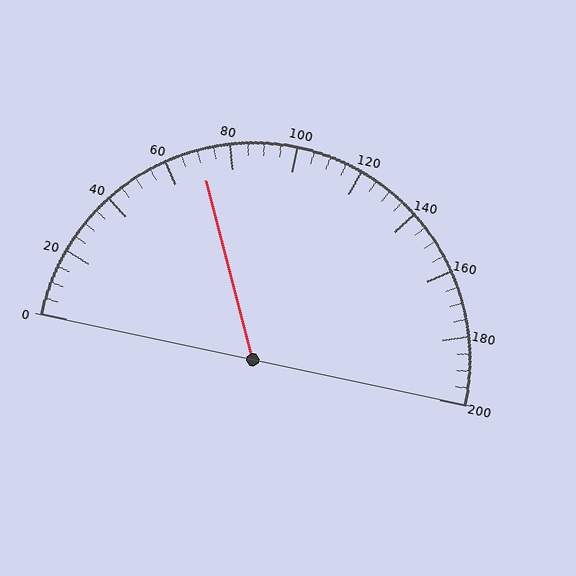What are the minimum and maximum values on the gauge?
The gauge ranges from 0 to 200.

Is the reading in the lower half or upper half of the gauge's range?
The reading is in the lower half of the range (0 to 200).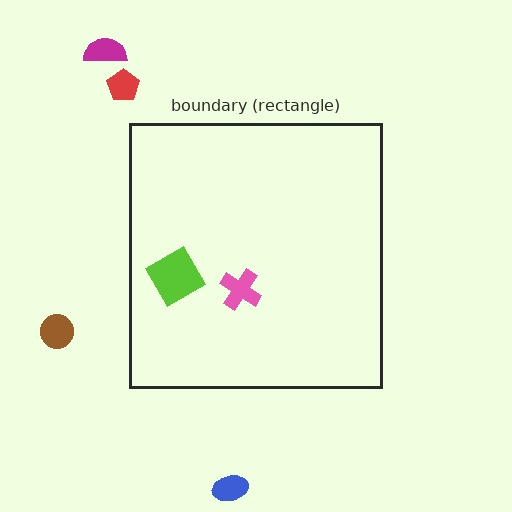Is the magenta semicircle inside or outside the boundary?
Outside.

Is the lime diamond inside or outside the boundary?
Inside.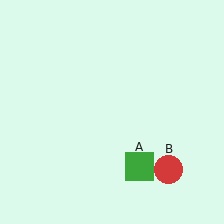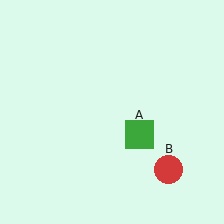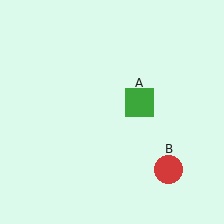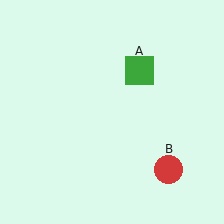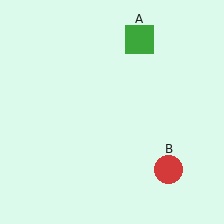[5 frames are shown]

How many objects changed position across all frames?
1 object changed position: green square (object A).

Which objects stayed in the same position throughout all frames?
Red circle (object B) remained stationary.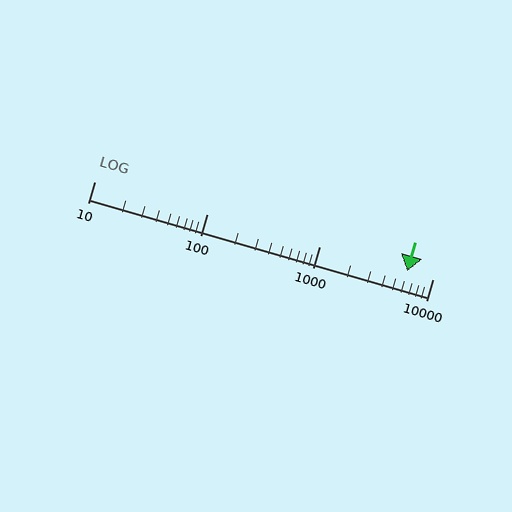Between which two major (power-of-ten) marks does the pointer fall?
The pointer is between 1000 and 10000.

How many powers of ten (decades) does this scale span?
The scale spans 3 decades, from 10 to 10000.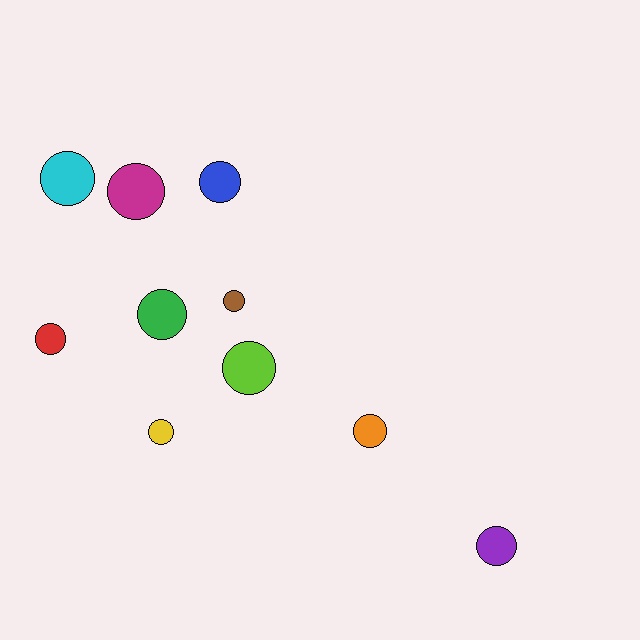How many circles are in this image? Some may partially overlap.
There are 10 circles.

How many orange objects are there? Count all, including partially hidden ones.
There is 1 orange object.